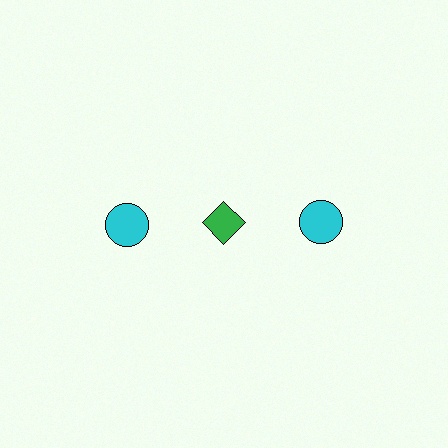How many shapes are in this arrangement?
There are 3 shapes arranged in a grid pattern.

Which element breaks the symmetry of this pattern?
The green diamond in the top row, second from left column breaks the symmetry. All other shapes are cyan circles.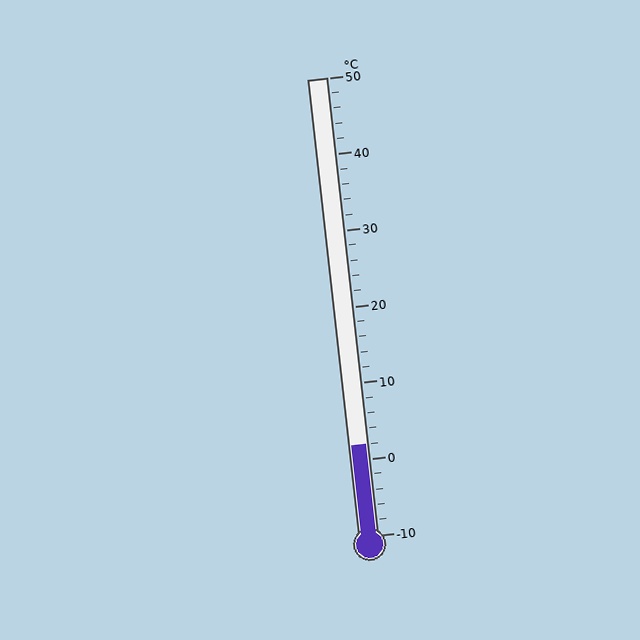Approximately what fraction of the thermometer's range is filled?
The thermometer is filled to approximately 20% of its range.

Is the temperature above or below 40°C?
The temperature is below 40°C.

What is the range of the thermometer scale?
The thermometer scale ranges from -10°C to 50°C.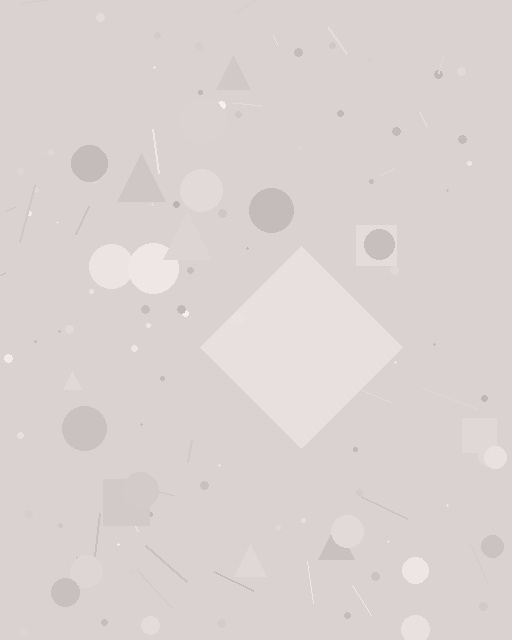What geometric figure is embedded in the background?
A diamond is embedded in the background.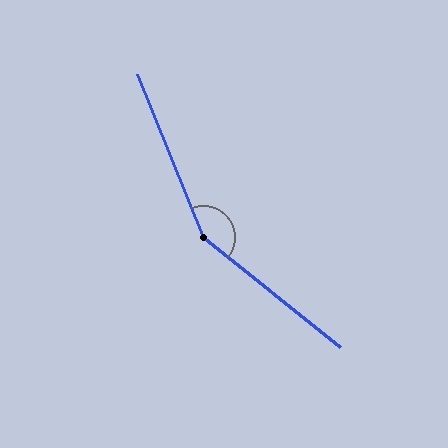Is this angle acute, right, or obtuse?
It is obtuse.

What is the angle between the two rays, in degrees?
Approximately 151 degrees.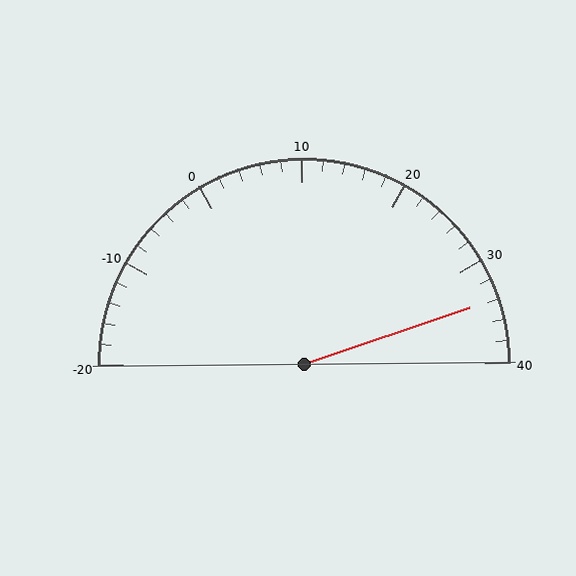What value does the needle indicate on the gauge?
The needle indicates approximately 34.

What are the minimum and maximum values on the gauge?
The gauge ranges from -20 to 40.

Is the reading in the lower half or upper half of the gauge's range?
The reading is in the upper half of the range (-20 to 40).